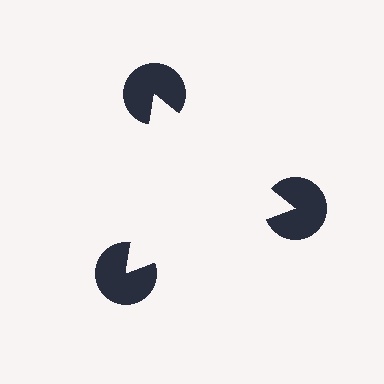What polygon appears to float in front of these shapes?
An illusory triangle — its edges are inferred from the aligned wedge cuts in the pac-man discs, not physically drawn.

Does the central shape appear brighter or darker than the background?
It typically appears slightly brighter than the background, even though no actual brightness change is drawn.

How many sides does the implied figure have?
3 sides.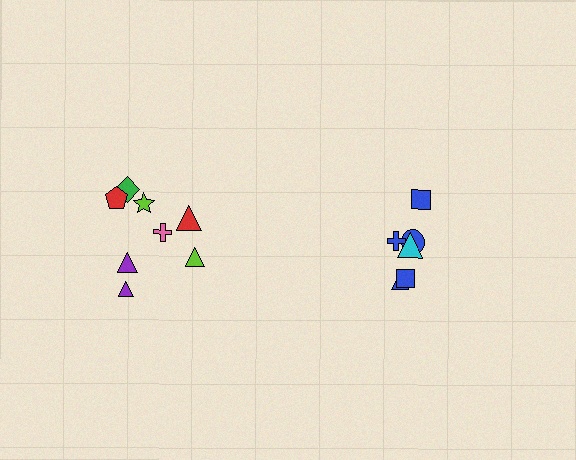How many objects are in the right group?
There are 6 objects.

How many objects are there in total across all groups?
There are 14 objects.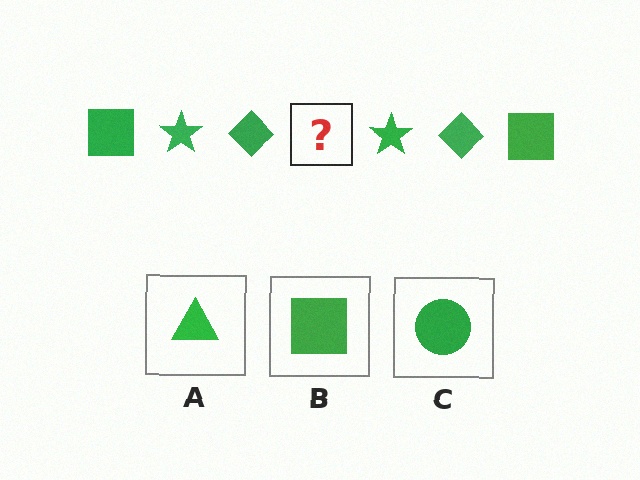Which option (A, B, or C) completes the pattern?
B.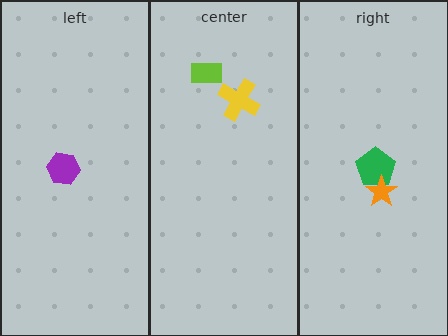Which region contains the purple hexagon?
The left region.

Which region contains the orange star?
The right region.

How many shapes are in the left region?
1.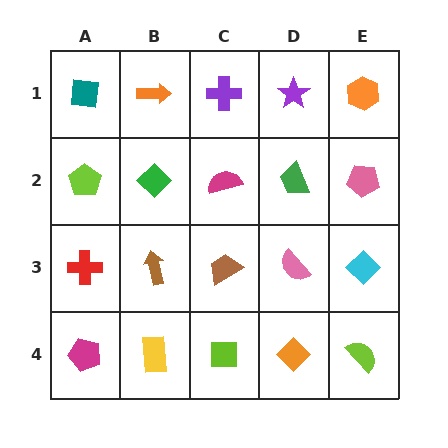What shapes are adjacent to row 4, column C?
A brown trapezoid (row 3, column C), a yellow rectangle (row 4, column B), an orange diamond (row 4, column D).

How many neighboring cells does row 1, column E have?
2.